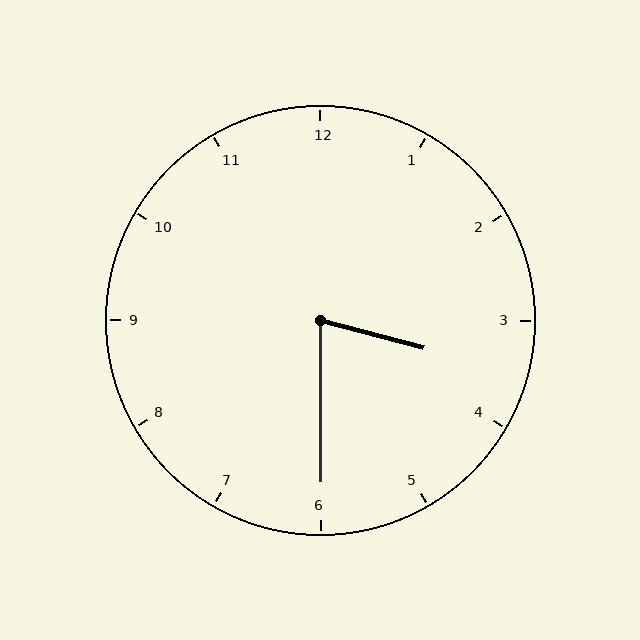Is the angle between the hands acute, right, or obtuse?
It is acute.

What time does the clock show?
3:30.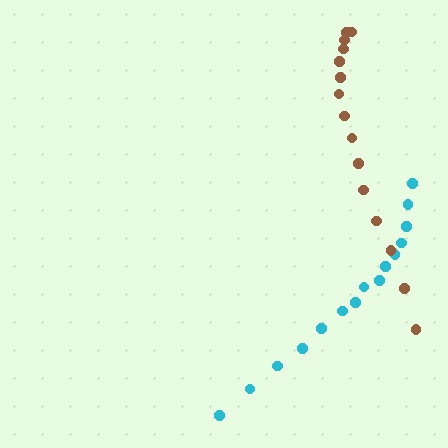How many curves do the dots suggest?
There are 2 distinct paths.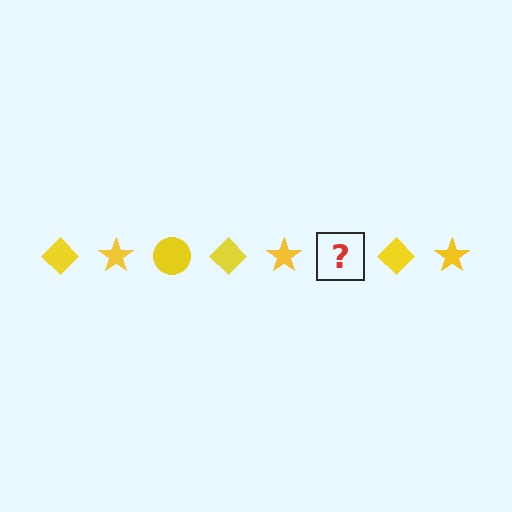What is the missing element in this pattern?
The missing element is a yellow circle.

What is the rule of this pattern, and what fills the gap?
The rule is that the pattern cycles through diamond, star, circle shapes in yellow. The gap should be filled with a yellow circle.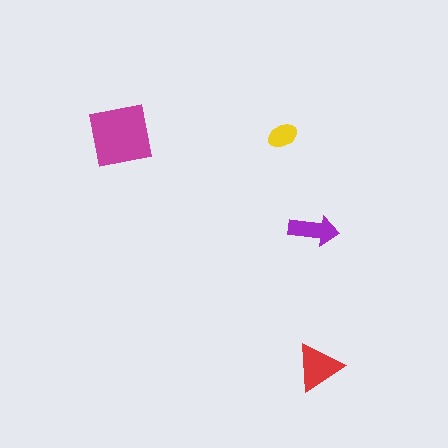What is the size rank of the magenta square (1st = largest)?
1st.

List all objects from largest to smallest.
The magenta square, the red triangle, the purple arrow, the yellow ellipse.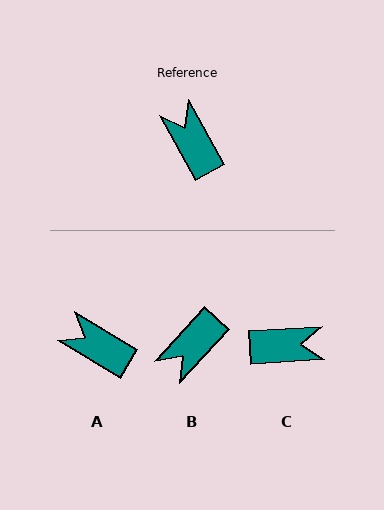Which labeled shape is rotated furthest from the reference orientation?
C, about 115 degrees away.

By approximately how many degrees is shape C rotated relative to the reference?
Approximately 115 degrees clockwise.